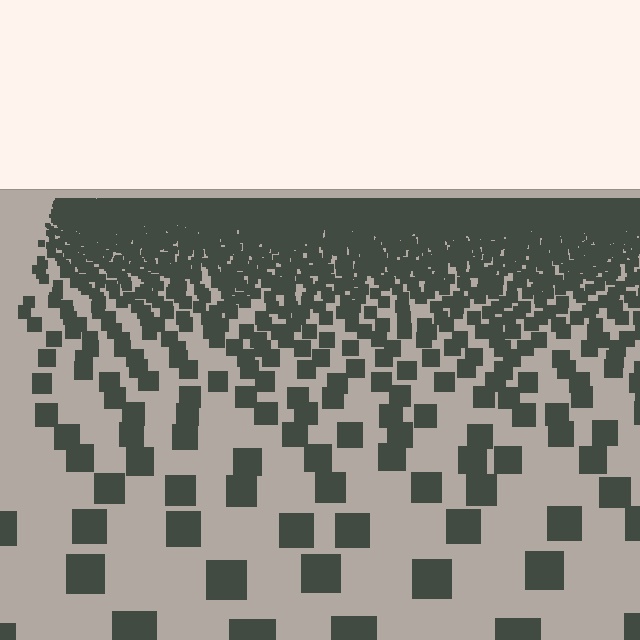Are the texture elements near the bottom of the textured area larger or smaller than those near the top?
Larger. Near the bottom, elements are closer to the viewer and appear at a bigger on-screen size.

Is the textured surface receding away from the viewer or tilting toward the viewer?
The surface is receding away from the viewer. Texture elements get smaller and denser toward the top.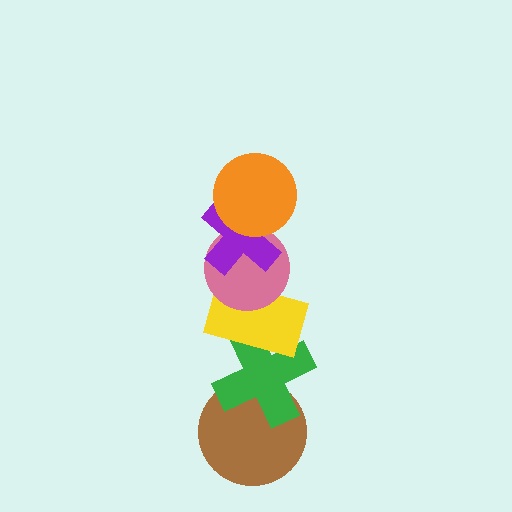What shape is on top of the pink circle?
The purple cross is on top of the pink circle.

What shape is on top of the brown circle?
The green cross is on top of the brown circle.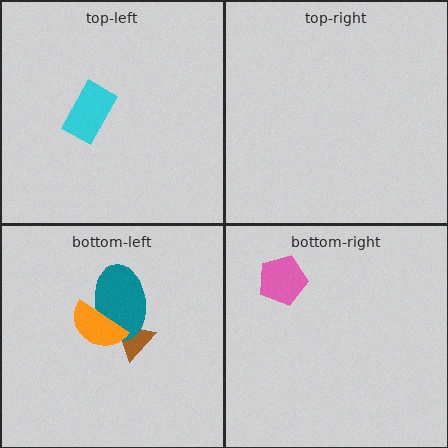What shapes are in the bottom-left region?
The brown triangle, the teal ellipse, the orange semicircle.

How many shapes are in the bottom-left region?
3.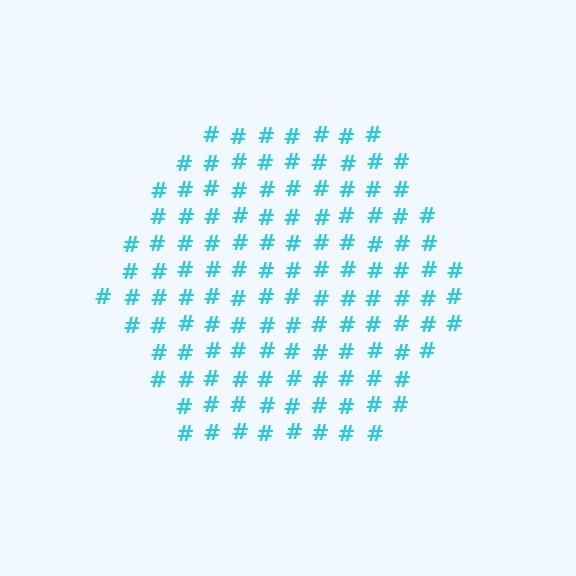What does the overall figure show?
The overall figure shows a hexagon.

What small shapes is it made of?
It is made of small hash symbols.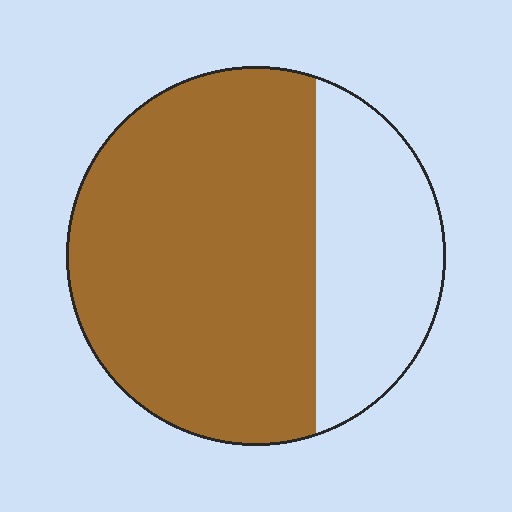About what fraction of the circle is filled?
About two thirds (2/3).